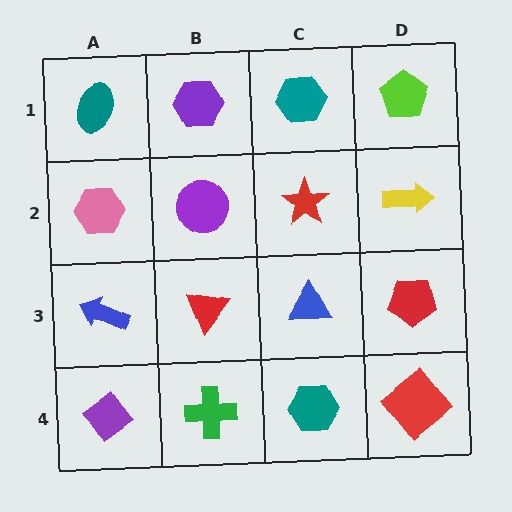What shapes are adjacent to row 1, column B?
A purple circle (row 2, column B), a teal ellipse (row 1, column A), a teal hexagon (row 1, column C).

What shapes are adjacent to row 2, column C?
A teal hexagon (row 1, column C), a blue triangle (row 3, column C), a purple circle (row 2, column B), a yellow arrow (row 2, column D).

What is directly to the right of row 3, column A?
A red triangle.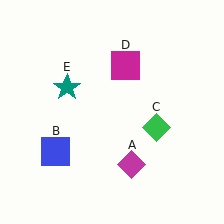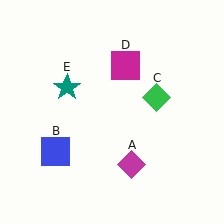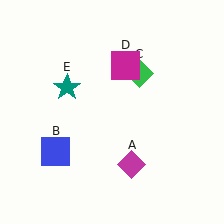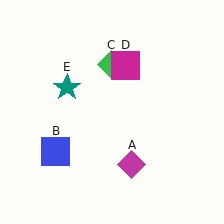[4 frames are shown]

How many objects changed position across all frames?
1 object changed position: green diamond (object C).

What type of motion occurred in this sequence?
The green diamond (object C) rotated counterclockwise around the center of the scene.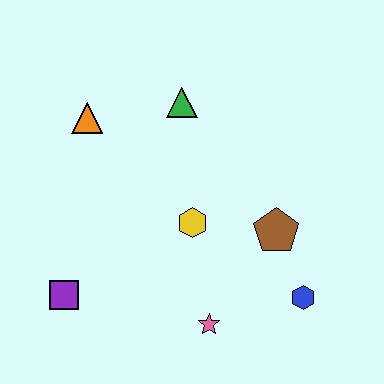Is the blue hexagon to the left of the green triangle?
No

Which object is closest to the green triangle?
The orange triangle is closest to the green triangle.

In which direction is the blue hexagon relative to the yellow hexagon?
The blue hexagon is to the right of the yellow hexagon.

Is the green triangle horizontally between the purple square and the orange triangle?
No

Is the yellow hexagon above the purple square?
Yes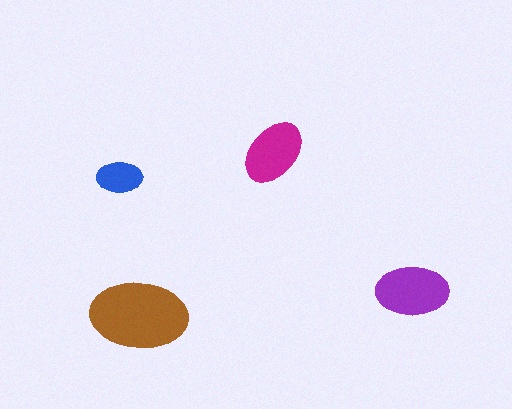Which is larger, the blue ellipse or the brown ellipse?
The brown one.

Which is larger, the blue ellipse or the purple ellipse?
The purple one.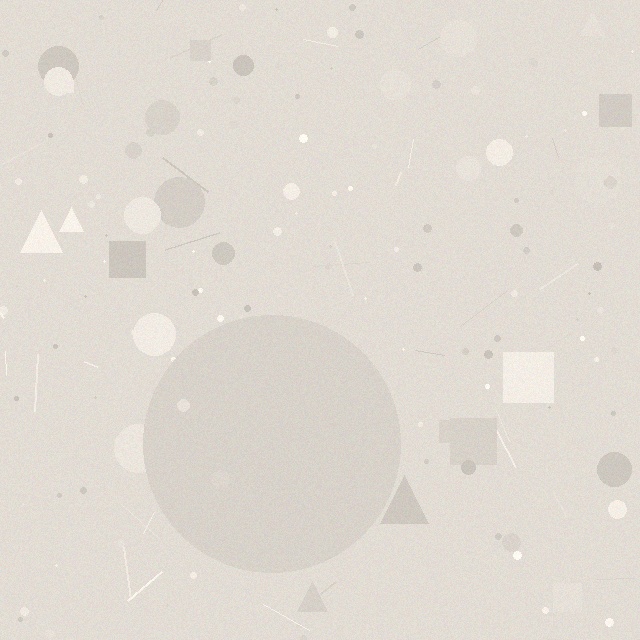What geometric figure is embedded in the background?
A circle is embedded in the background.